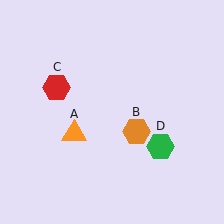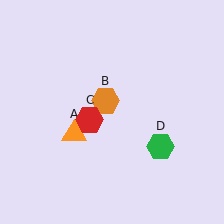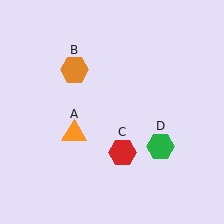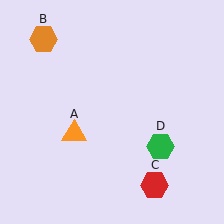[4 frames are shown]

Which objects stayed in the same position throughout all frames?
Orange triangle (object A) and green hexagon (object D) remained stationary.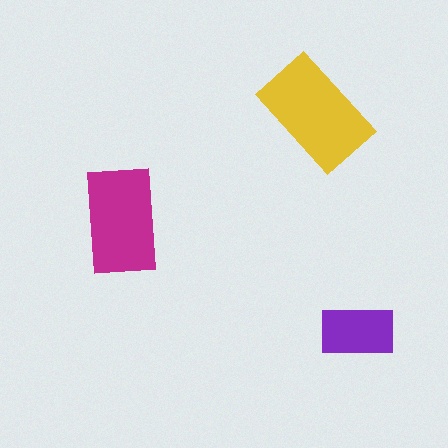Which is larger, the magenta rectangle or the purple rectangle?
The magenta one.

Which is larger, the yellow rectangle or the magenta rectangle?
The yellow one.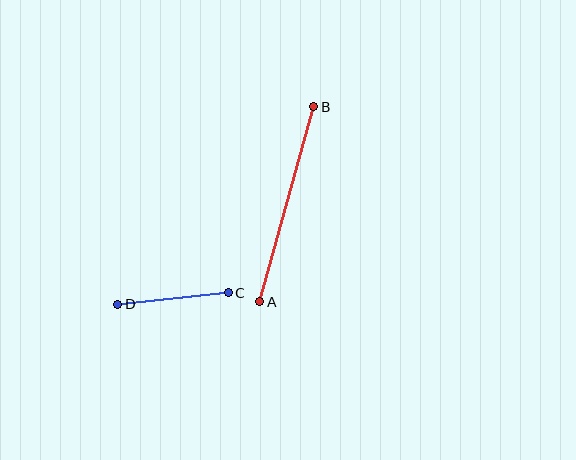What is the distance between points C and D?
The distance is approximately 111 pixels.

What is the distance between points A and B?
The distance is approximately 203 pixels.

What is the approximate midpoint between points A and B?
The midpoint is at approximately (287, 204) pixels.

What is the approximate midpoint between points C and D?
The midpoint is at approximately (173, 298) pixels.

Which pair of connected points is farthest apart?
Points A and B are farthest apart.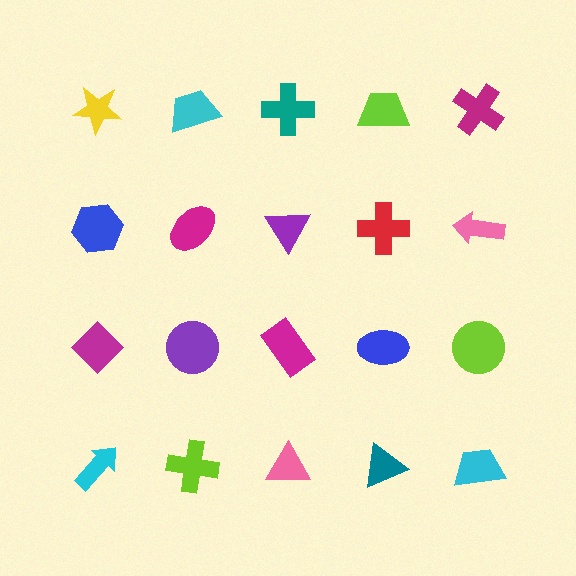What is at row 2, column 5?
A pink arrow.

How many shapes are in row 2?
5 shapes.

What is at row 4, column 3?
A pink triangle.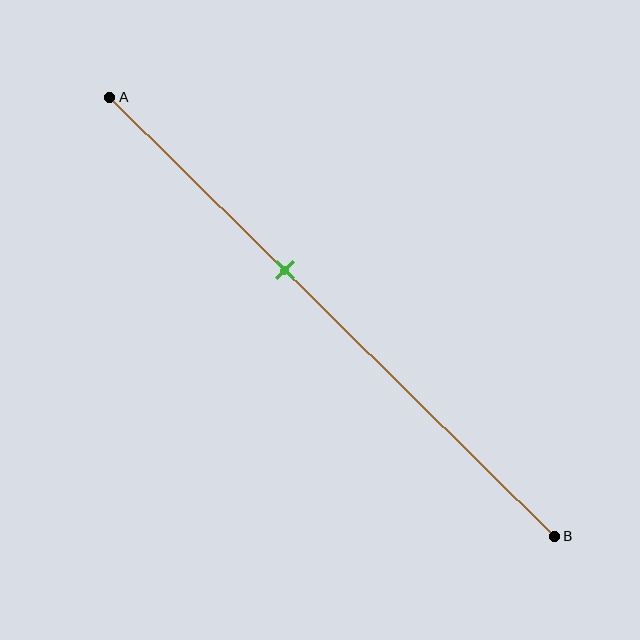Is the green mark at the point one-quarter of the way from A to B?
No, the mark is at about 40% from A, not at the 25% one-quarter point.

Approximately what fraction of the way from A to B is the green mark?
The green mark is approximately 40% of the way from A to B.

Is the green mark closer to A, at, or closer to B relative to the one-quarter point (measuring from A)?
The green mark is closer to point B than the one-quarter point of segment AB.